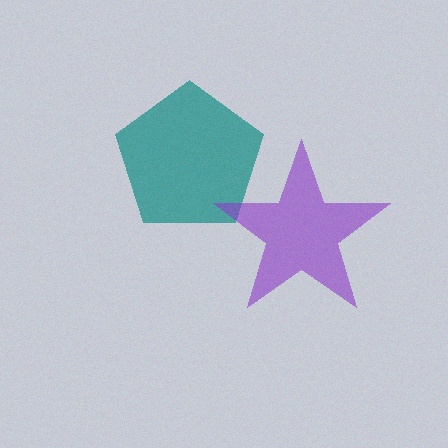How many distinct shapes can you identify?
There are 2 distinct shapes: a teal pentagon, a purple star.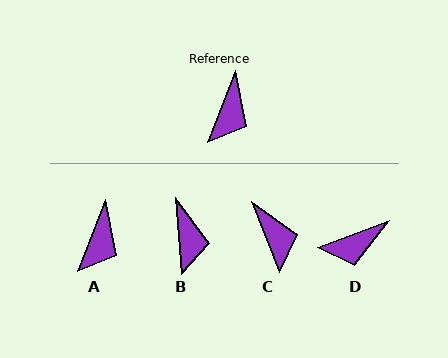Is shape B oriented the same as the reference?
No, it is off by about 26 degrees.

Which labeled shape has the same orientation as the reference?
A.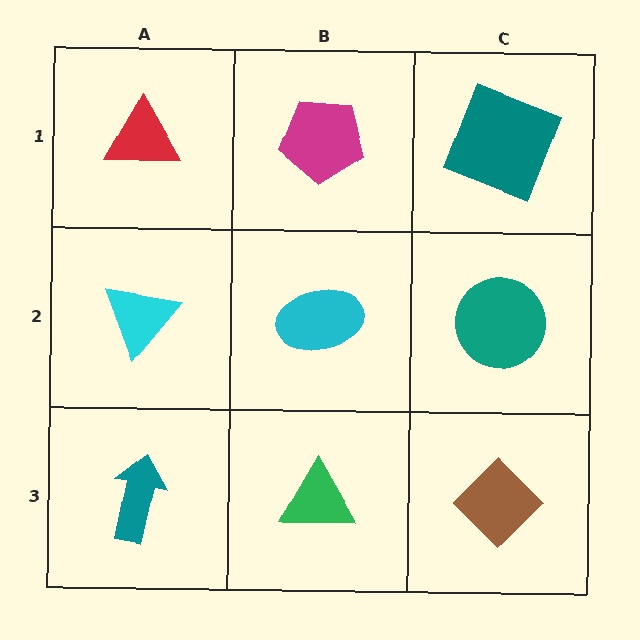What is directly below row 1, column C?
A teal circle.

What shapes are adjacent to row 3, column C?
A teal circle (row 2, column C), a green triangle (row 3, column B).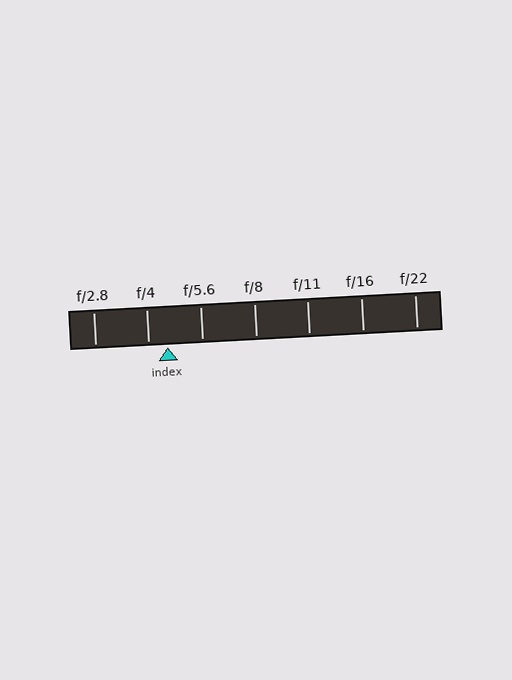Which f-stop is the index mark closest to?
The index mark is closest to f/4.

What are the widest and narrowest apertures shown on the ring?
The widest aperture shown is f/2.8 and the narrowest is f/22.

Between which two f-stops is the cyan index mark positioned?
The index mark is between f/4 and f/5.6.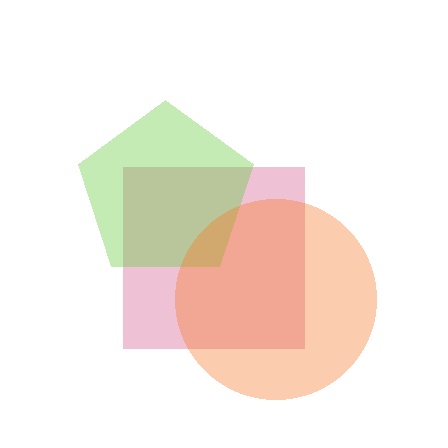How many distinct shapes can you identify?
There are 3 distinct shapes: a pink square, a lime pentagon, an orange circle.